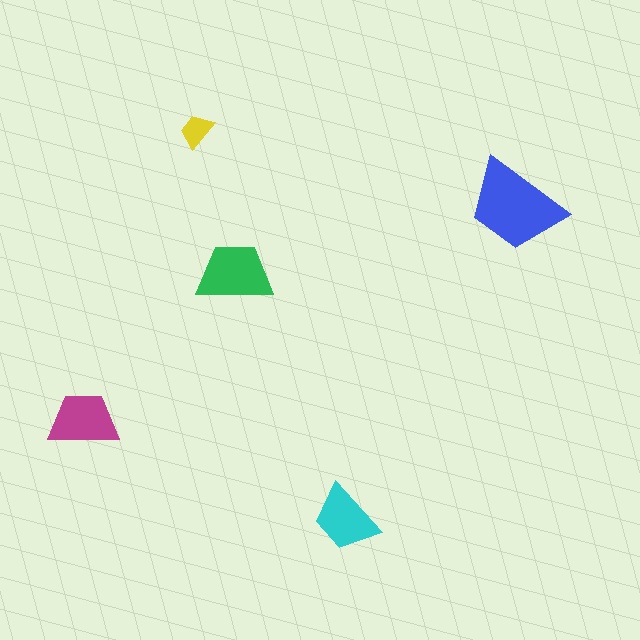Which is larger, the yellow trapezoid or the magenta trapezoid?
The magenta one.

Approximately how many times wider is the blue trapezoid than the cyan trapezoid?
About 1.5 times wider.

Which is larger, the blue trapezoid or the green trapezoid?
The blue one.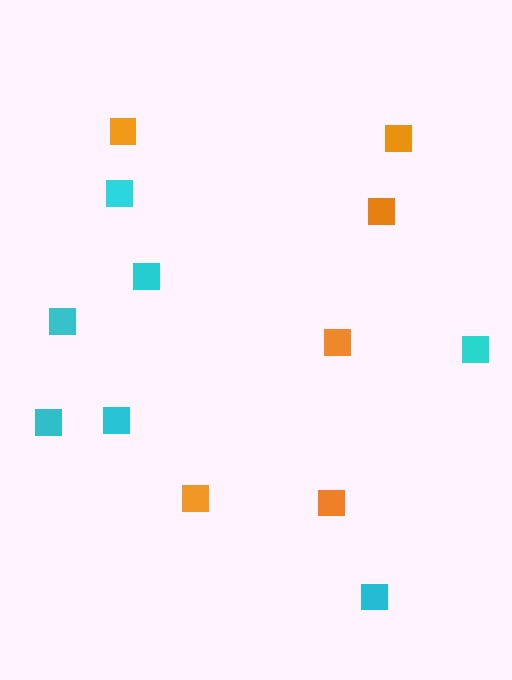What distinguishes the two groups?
There are 2 groups: one group of cyan squares (7) and one group of orange squares (6).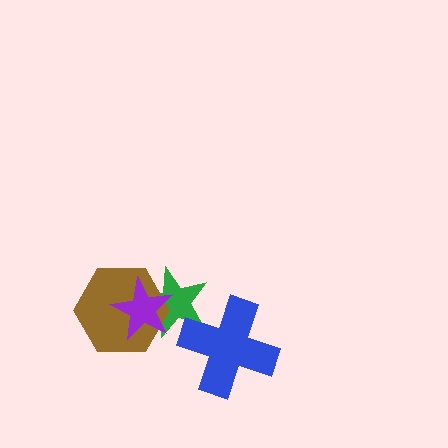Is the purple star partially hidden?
No, no other shape covers it.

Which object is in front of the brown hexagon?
The purple star is in front of the brown hexagon.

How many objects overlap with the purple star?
2 objects overlap with the purple star.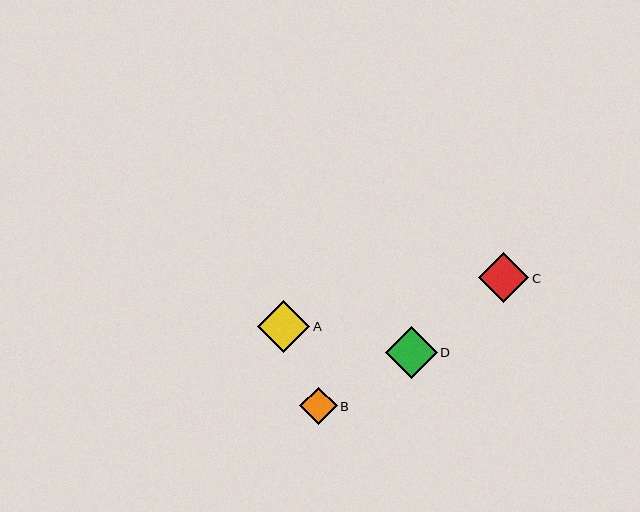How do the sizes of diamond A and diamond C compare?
Diamond A and diamond C are approximately the same size.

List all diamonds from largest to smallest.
From largest to smallest: A, D, C, B.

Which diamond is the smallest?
Diamond B is the smallest with a size of approximately 37 pixels.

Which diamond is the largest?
Diamond A is the largest with a size of approximately 53 pixels.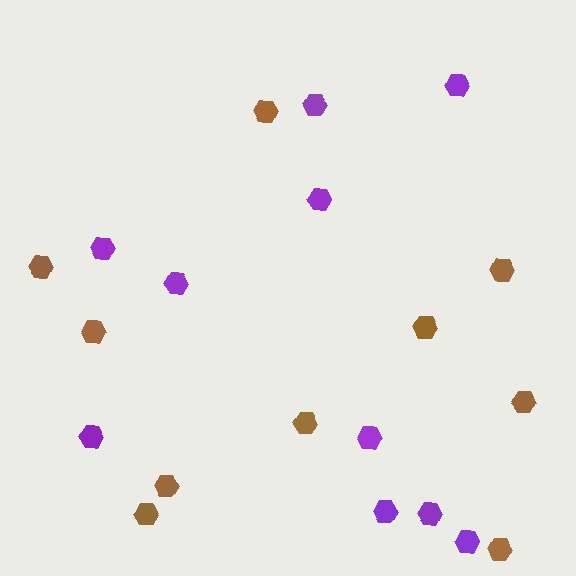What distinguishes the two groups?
There are 2 groups: one group of purple hexagons (10) and one group of brown hexagons (10).